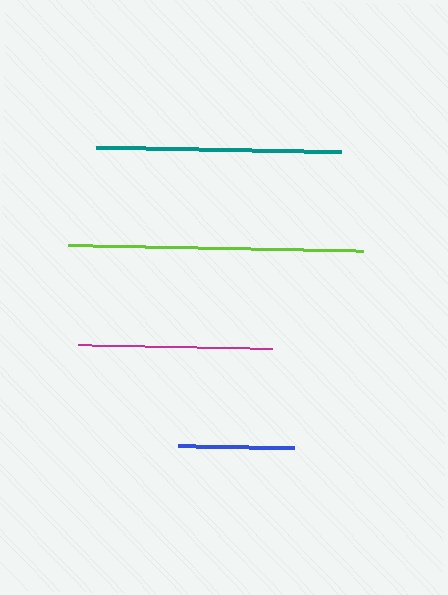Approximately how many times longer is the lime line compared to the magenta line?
The lime line is approximately 1.5 times the length of the magenta line.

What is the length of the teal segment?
The teal segment is approximately 245 pixels long.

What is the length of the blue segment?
The blue segment is approximately 116 pixels long.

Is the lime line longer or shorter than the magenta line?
The lime line is longer than the magenta line.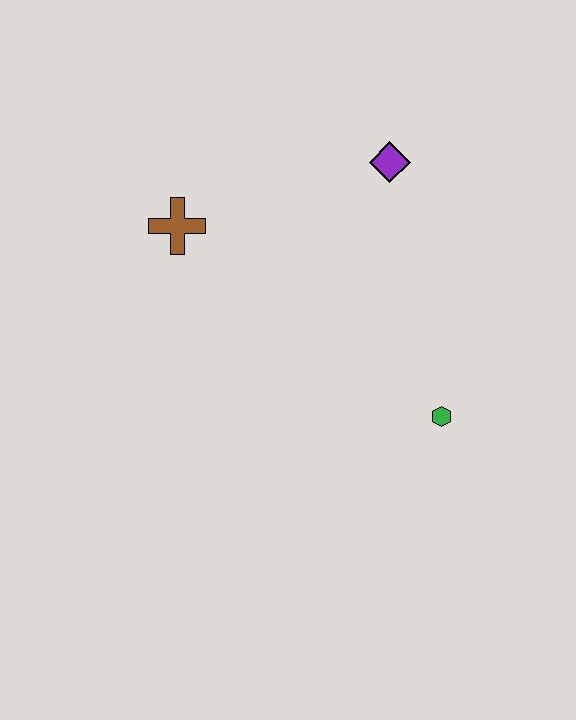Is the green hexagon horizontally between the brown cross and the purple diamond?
No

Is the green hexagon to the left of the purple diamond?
No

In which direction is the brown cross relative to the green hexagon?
The brown cross is to the left of the green hexagon.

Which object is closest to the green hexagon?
The purple diamond is closest to the green hexagon.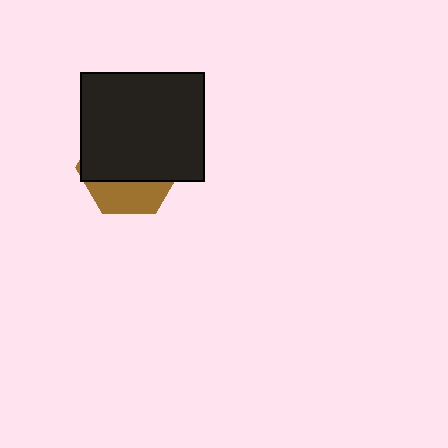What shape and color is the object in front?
The object in front is a black rectangle.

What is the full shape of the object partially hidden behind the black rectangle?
The partially hidden object is a brown hexagon.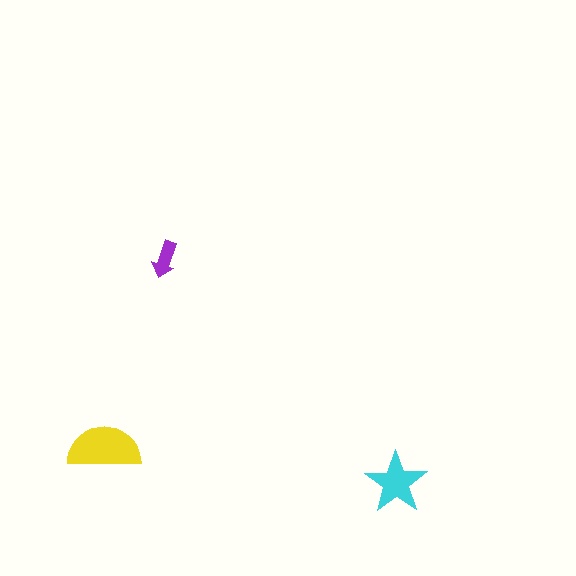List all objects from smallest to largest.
The purple arrow, the cyan star, the yellow semicircle.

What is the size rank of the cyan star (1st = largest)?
2nd.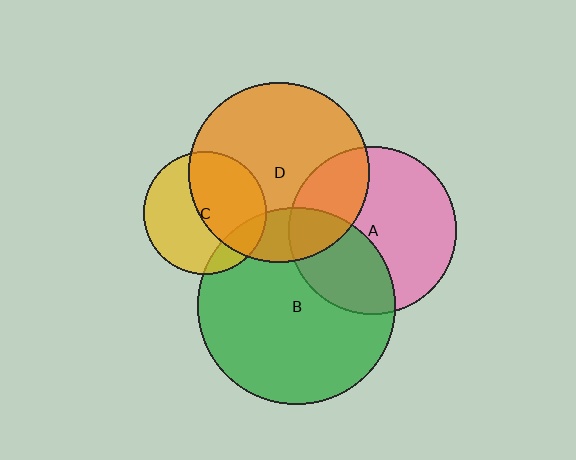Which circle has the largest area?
Circle B (green).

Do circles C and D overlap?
Yes.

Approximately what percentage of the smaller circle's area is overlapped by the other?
Approximately 50%.